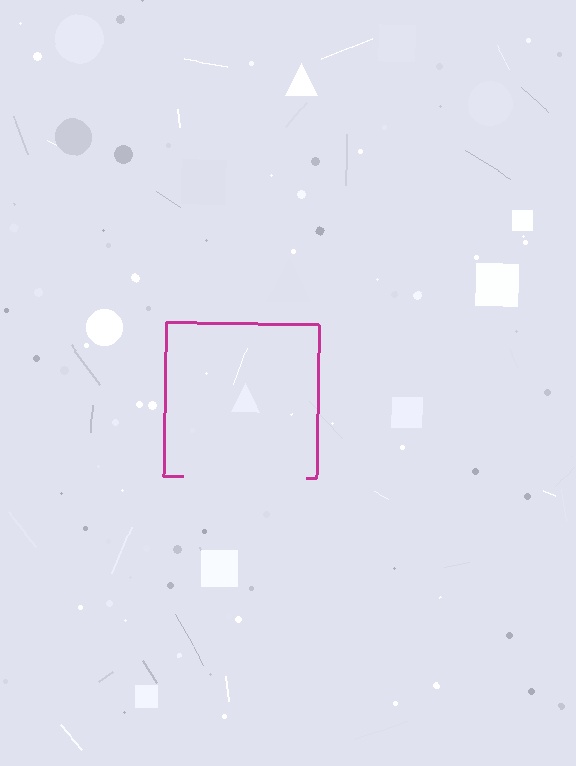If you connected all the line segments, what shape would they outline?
They would outline a square.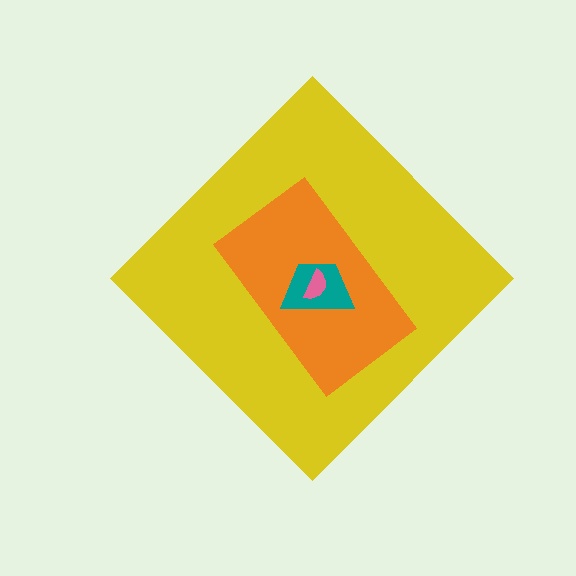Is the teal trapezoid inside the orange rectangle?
Yes.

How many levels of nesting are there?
4.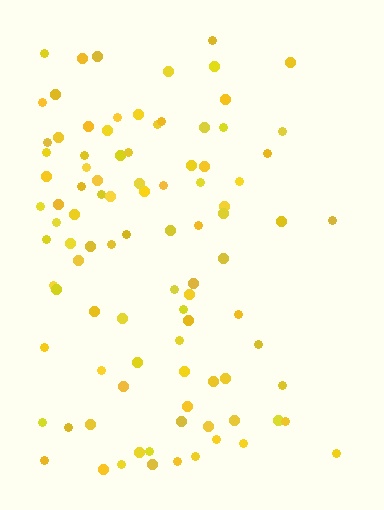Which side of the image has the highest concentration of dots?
The left.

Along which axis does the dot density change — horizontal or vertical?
Horizontal.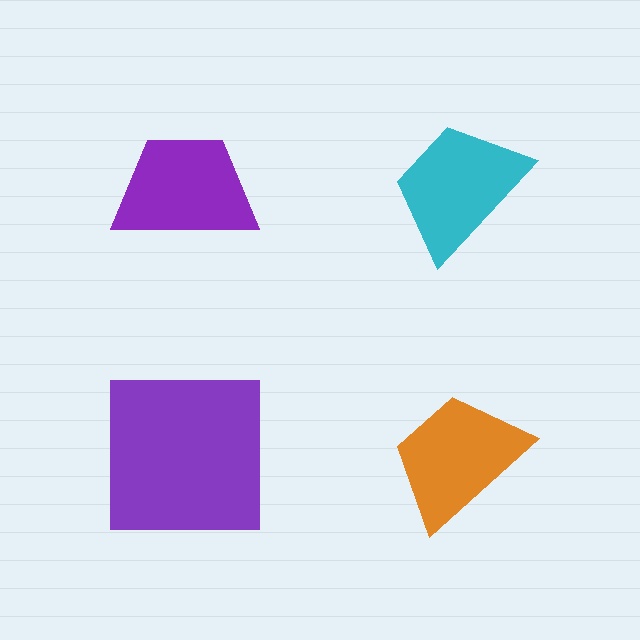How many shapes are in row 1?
2 shapes.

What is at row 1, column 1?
A purple trapezoid.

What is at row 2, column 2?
An orange trapezoid.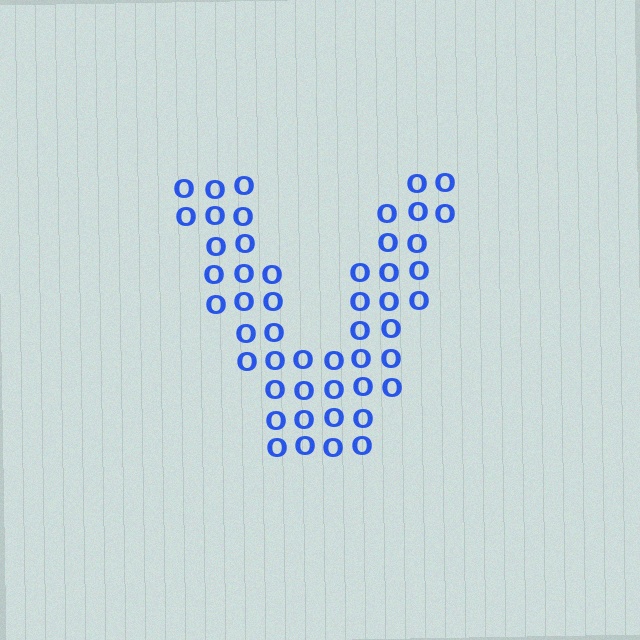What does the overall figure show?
The overall figure shows the letter V.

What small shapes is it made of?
It is made of small letter O's.